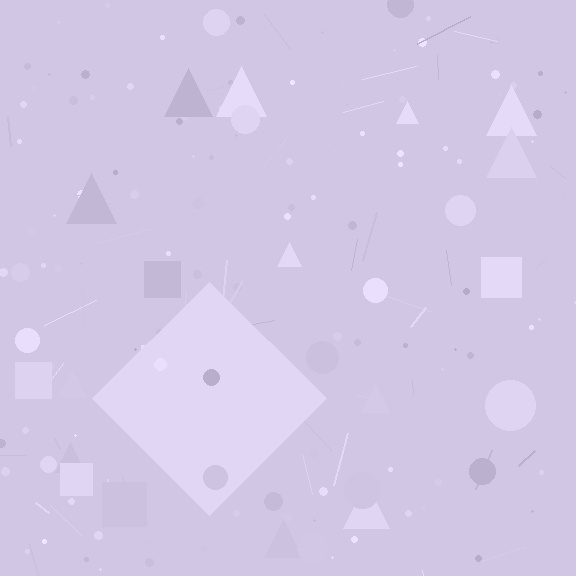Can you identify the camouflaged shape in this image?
The camouflaged shape is a diamond.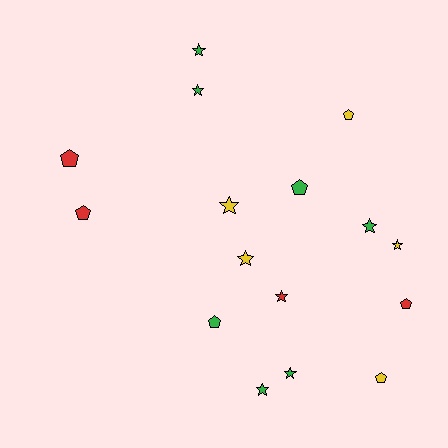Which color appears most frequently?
Green, with 7 objects.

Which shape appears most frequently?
Star, with 9 objects.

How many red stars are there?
There is 1 red star.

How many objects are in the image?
There are 16 objects.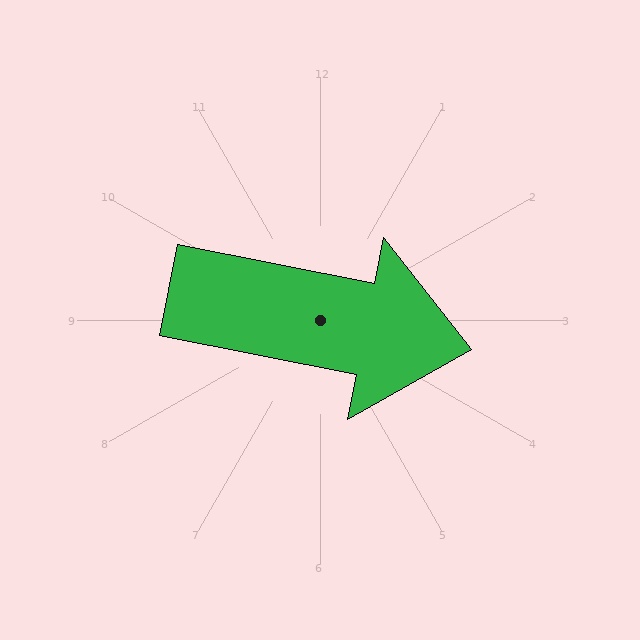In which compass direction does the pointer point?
East.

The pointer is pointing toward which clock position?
Roughly 3 o'clock.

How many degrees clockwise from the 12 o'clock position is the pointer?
Approximately 101 degrees.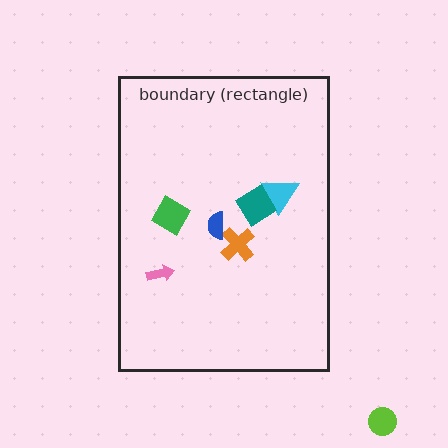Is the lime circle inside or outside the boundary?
Outside.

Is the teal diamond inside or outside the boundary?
Inside.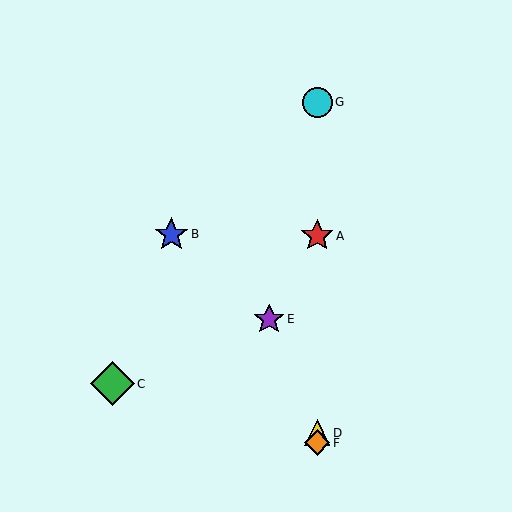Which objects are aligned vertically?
Objects A, D, F, G are aligned vertically.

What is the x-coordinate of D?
Object D is at x≈317.